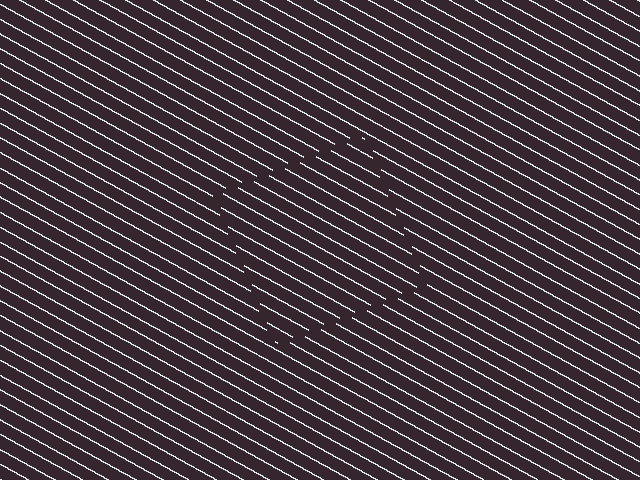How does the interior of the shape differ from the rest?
The interior of the shape contains the same grating, shifted by half a period — the contour is defined by the phase discontinuity where line-ends from the inner and outer gratings abut.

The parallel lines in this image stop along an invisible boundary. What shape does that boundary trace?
An illusory square. The interior of the shape contains the same grating, shifted by half a period — the contour is defined by the phase discontinuity where line-ends from the inner and outer gratings abut.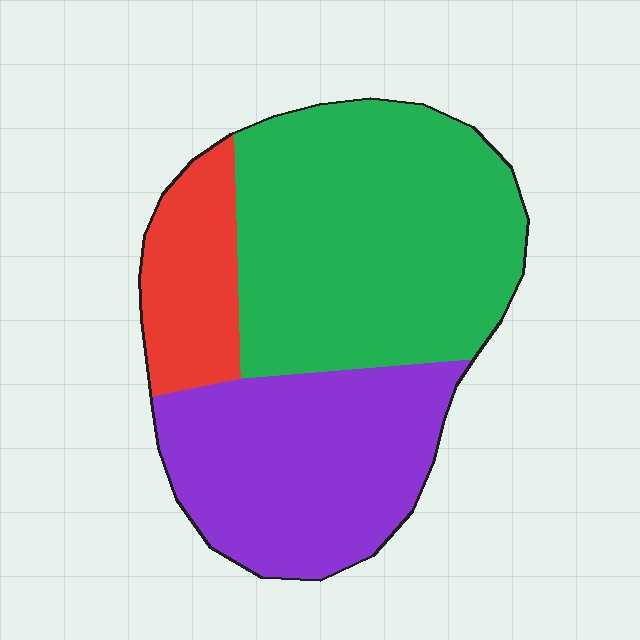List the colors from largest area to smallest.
From largest to smallest: green, purple, red.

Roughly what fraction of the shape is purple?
Purple covers around 35% of the shape.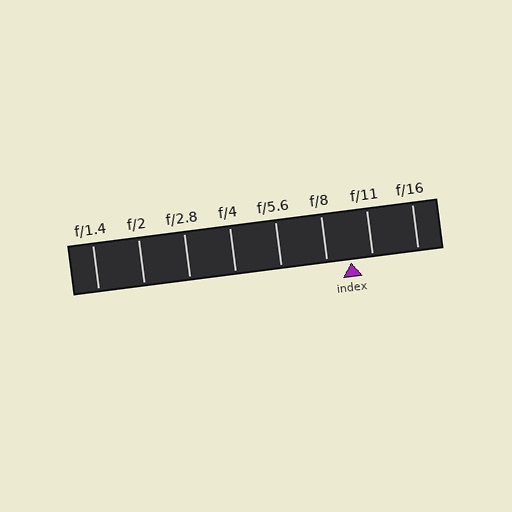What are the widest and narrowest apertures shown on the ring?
The widest aperture shown is f/1.4 and the narrowest is f/16.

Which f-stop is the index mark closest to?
The index mark is closest to f/11.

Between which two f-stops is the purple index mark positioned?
The index mark is between f/8 and f/11.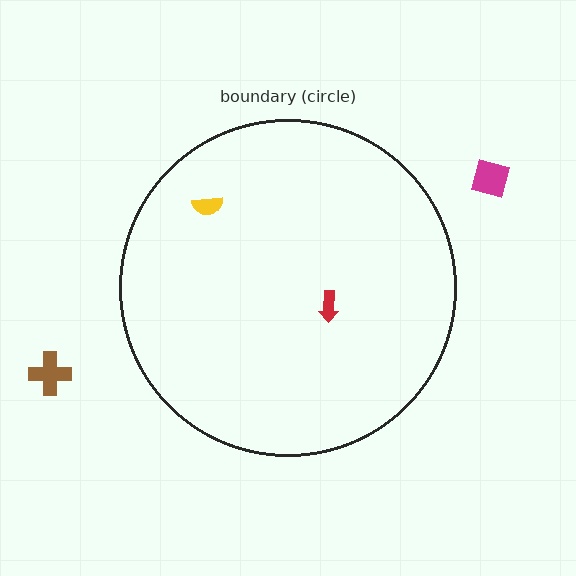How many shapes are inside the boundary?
2 inside, 2 outside.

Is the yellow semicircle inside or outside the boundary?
Inside.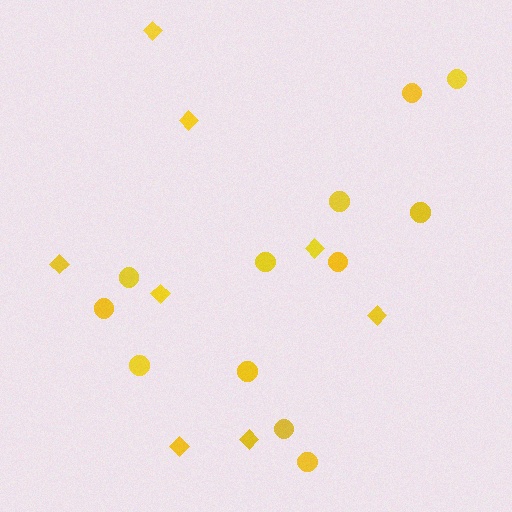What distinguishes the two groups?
There are 2 groups: one group of circles (12) and one group of diamonds (8).